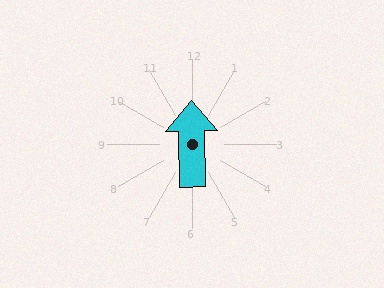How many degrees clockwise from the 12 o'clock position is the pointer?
Approximately 359 degrees.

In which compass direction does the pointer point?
North.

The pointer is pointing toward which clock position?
Roughly 12 o'clock.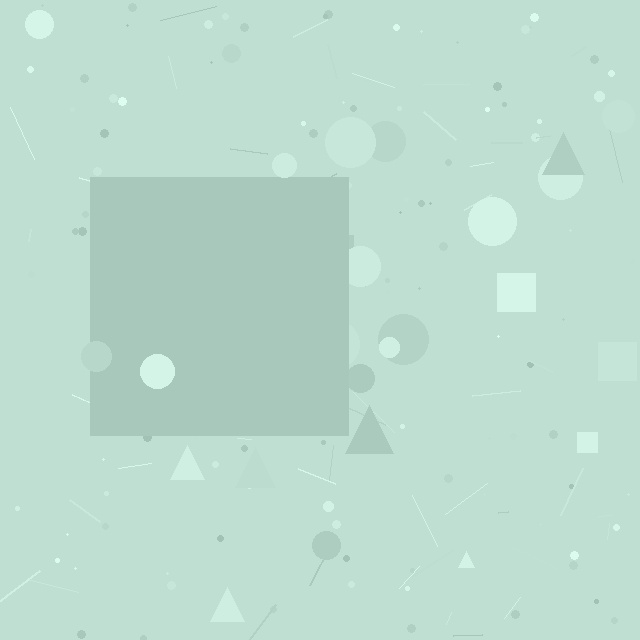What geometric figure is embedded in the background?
A square is embedded in the background.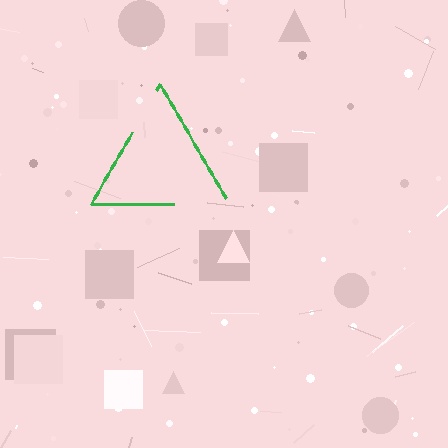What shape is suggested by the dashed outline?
The dashed outline suggests a triangle.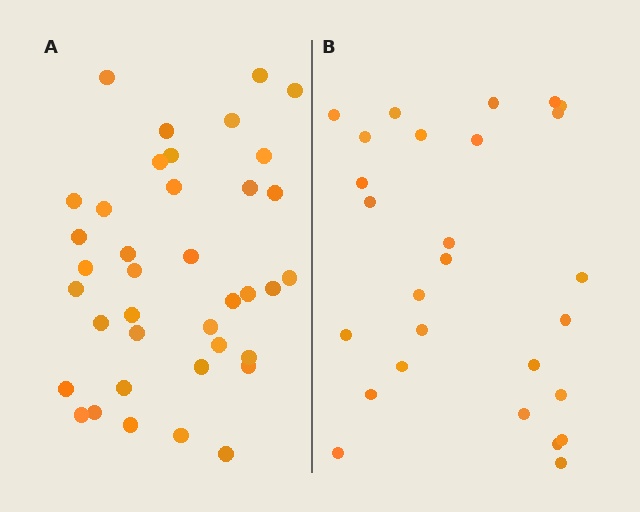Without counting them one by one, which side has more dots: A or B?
Region A (the left region) has more dots.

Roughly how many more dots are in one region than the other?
Region A has roughly 12 or so more dots than region B.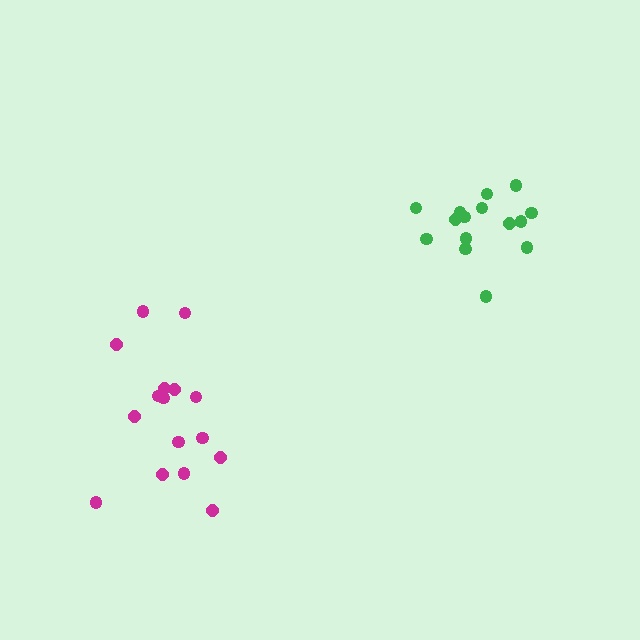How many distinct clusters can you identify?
There are 2 distinct clusters.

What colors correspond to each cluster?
The clusters are colored: magenta, green.